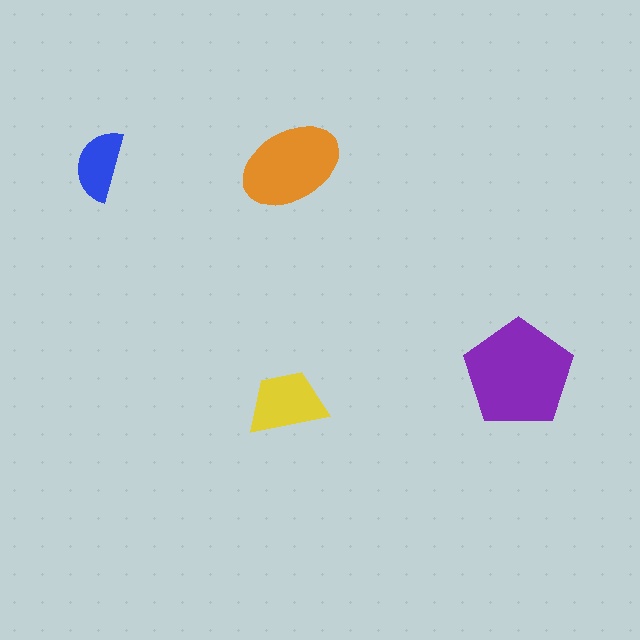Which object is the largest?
The purple pentagon.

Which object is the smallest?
The blue semicircle.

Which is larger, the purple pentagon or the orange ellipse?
The purple pentagon.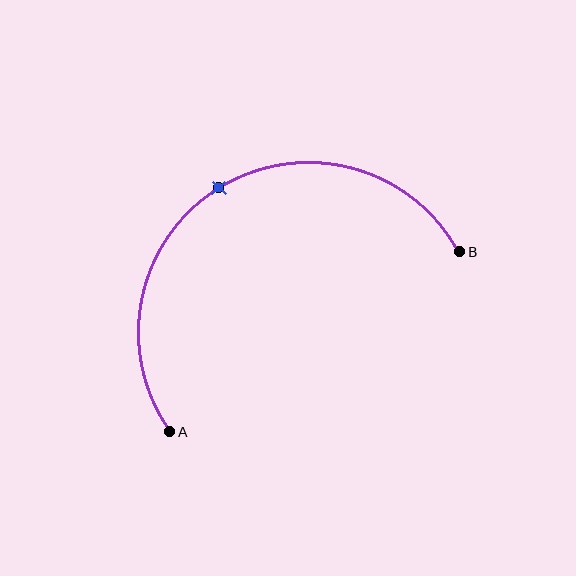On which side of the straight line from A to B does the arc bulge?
The arc bulges above the straight line connecting A and B.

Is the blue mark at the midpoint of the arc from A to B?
Yes. The blue mark lies on the arc at equal arc-length from both A and B — it is the arc midpoint.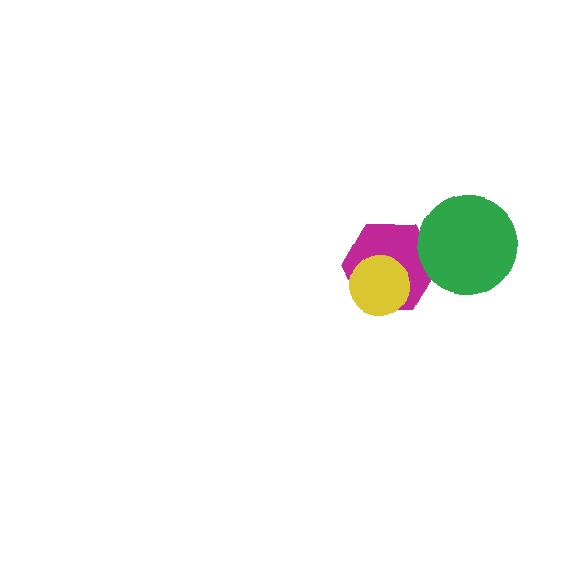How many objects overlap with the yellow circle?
1 object overlaps with the yellow circle.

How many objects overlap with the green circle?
1 object overlaps with the green circle.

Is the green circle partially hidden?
No, no other shape covers it.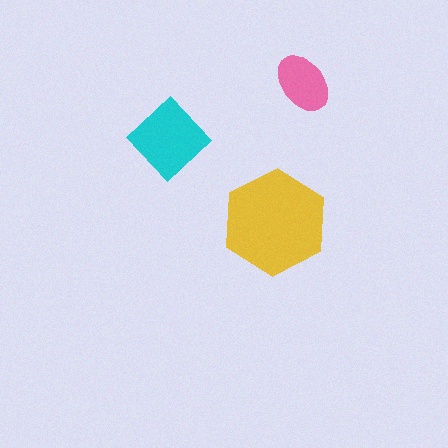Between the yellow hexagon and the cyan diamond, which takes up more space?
The yellow hexagon.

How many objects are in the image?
There are 3 objects in the image.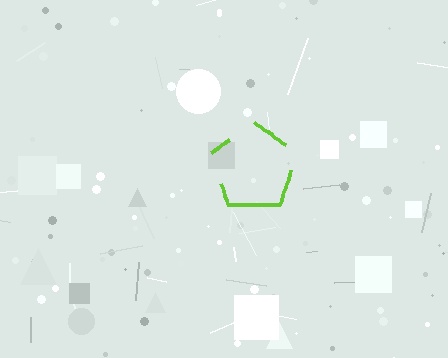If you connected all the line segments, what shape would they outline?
They would outline a pentagon.